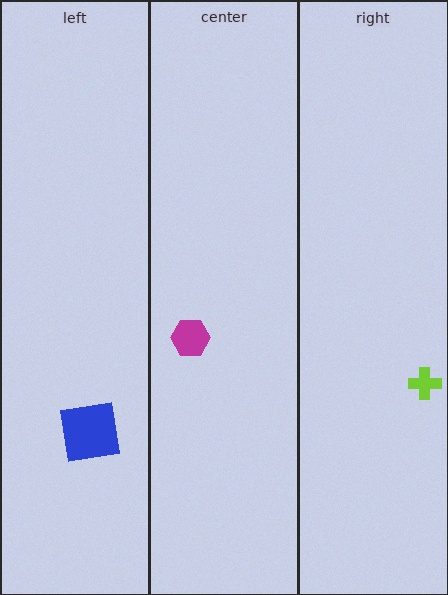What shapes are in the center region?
The magenta hexagon.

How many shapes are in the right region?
1.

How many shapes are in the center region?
1.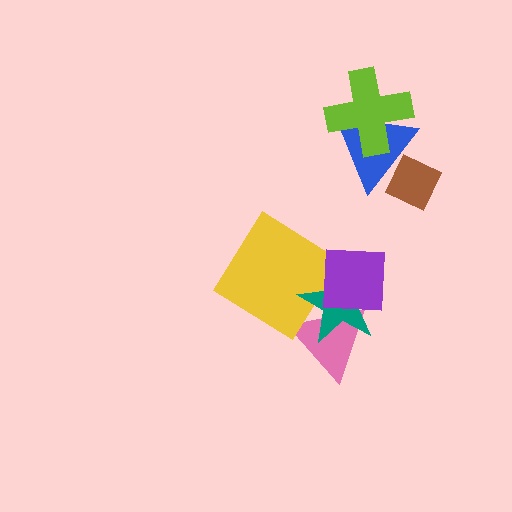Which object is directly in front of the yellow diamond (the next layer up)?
The teal star is directly in front of the yellow diamond.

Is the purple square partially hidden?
No, no other shape covers it.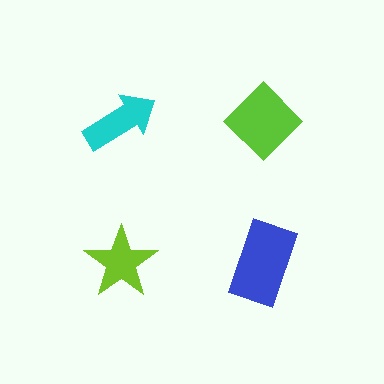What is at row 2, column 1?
A lime star.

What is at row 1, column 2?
A lime diamond.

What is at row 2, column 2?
A blue rectangle.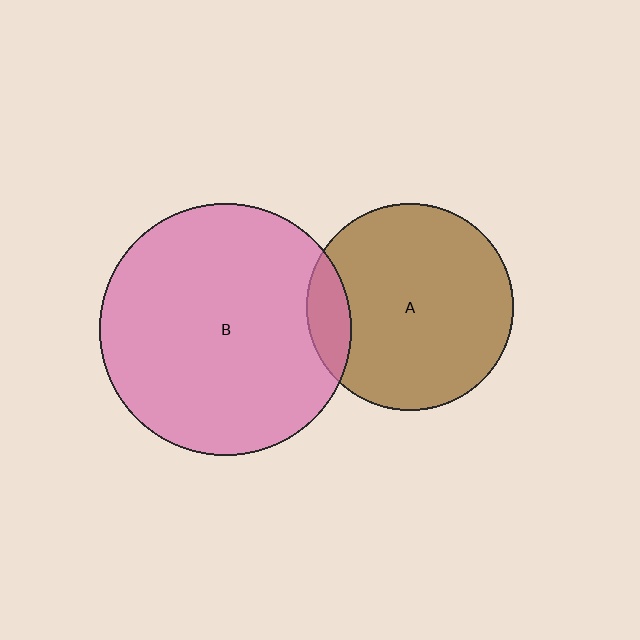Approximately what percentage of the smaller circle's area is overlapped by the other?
Approximately 10%.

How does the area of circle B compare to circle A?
Approximately 1.5 times.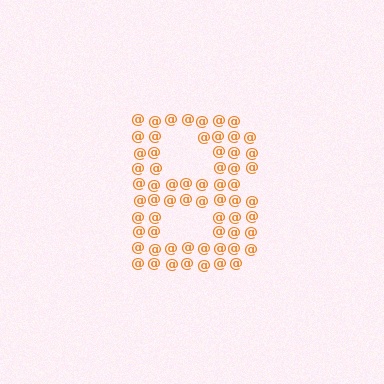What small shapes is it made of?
It is made of small at signs.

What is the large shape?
The large shape is the letter B.